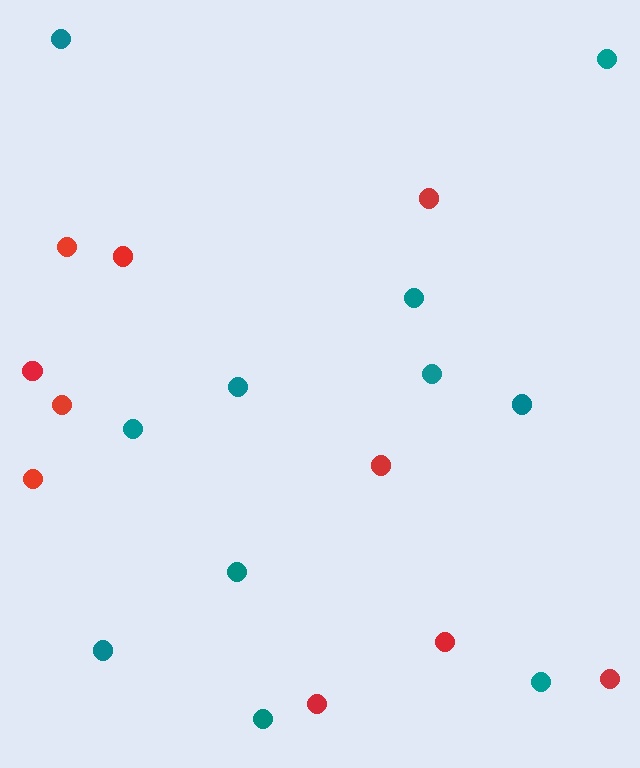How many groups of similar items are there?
There are 2 groups: one group of teal circles (11) and one group of red circles (10).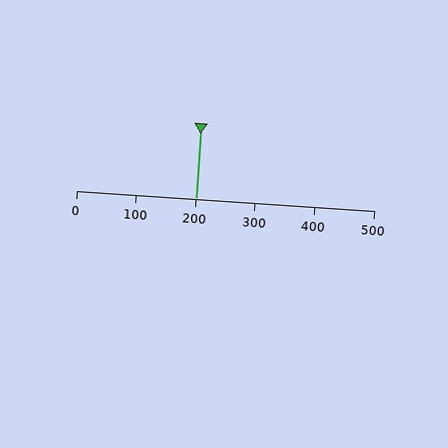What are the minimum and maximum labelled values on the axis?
The axis runs from 0 to 500.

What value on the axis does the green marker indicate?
The marker indicates approximately 200.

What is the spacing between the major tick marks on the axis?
The major ticks are spaced 100 apart.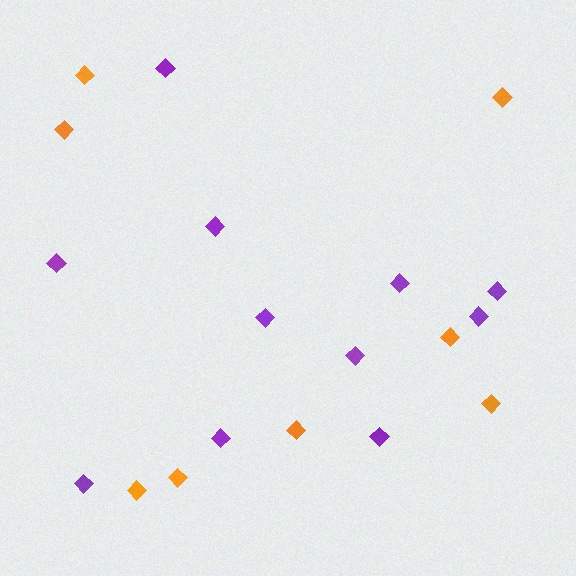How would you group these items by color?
There are 2 groups: one group of purple diamonds (11) and one group of orange diamonds (8).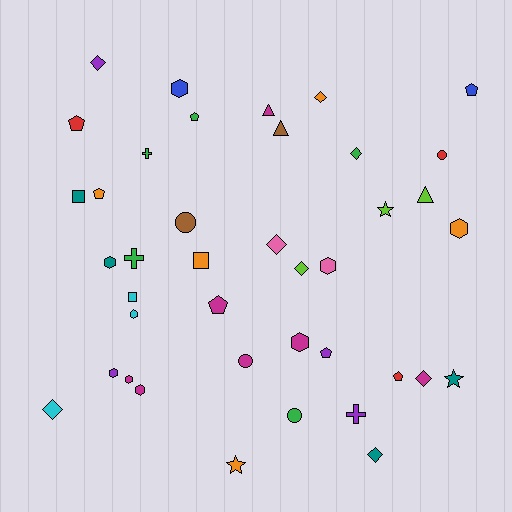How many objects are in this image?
There are 40 objects.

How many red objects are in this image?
There are 3 red objects.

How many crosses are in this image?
There are 3 crosses.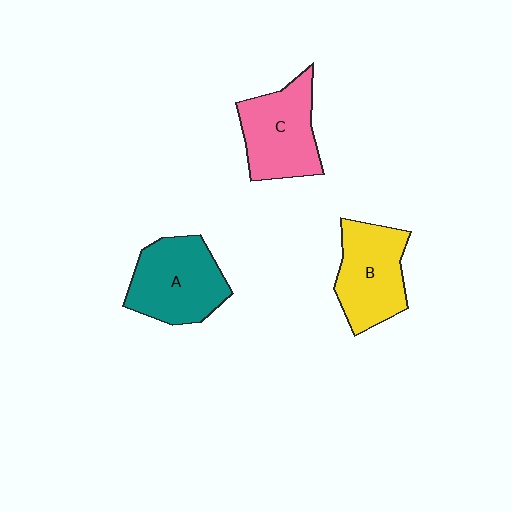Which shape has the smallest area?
Shape B (yellow).